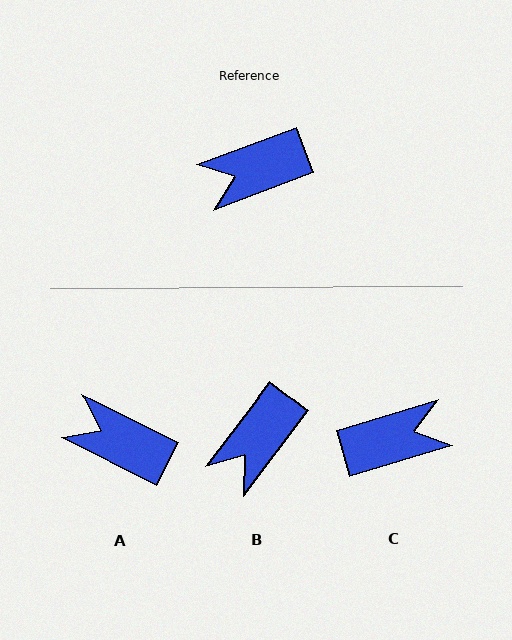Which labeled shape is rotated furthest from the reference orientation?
C, about 176 degrees away.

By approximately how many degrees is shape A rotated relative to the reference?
Approximately 47 degrees clockwise.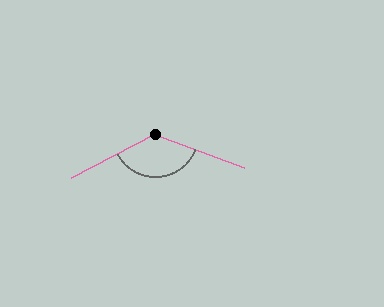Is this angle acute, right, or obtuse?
It is obtuse.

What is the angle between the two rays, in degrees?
Approximately 133 degrees.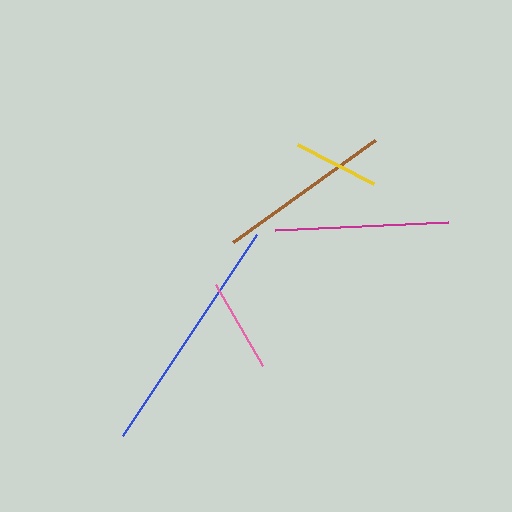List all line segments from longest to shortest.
From longest to shortest: blue, brown, magenta, pink, yellow.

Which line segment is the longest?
The blue line is the longest at approximately 241 pixels.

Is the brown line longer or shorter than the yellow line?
The brown line is longer than the yellow line.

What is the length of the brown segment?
The brown segment is approximately 174 pixels long.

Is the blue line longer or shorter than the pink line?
The blue line is longer than the pink line.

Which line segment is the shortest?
The yellow line is the shortest at approximately 85 pixels.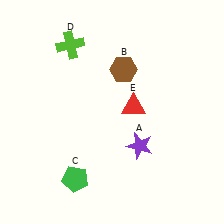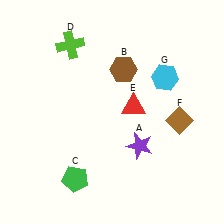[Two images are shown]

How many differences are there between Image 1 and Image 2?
There are 2 differences between the two images.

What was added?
A brown diamond (F), a cyan hexagon (G) were added in Image 2.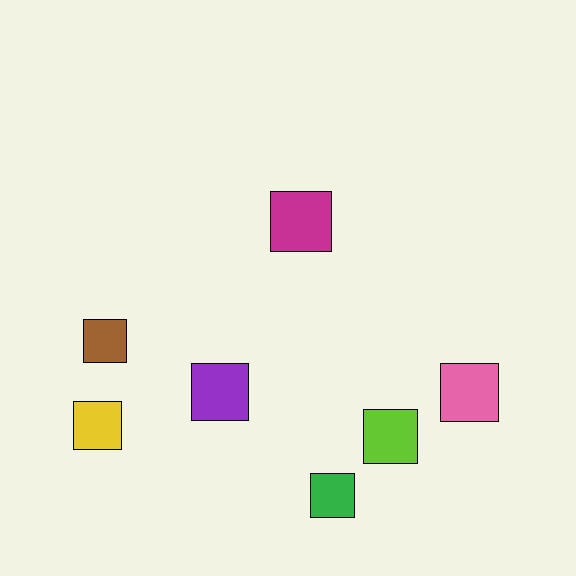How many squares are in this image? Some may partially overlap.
There are 7 squares.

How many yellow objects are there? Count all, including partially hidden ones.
There is 1 yellow object.